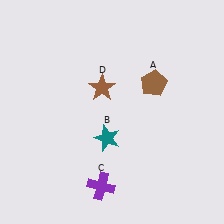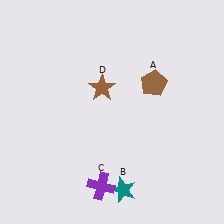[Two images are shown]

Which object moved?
The teal star (B) moved down.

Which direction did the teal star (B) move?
The teal star (B) moved down.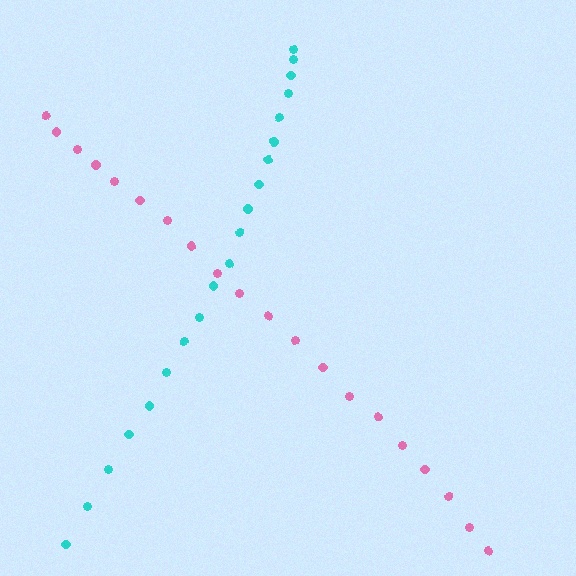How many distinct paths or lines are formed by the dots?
There are 2 distinct paths.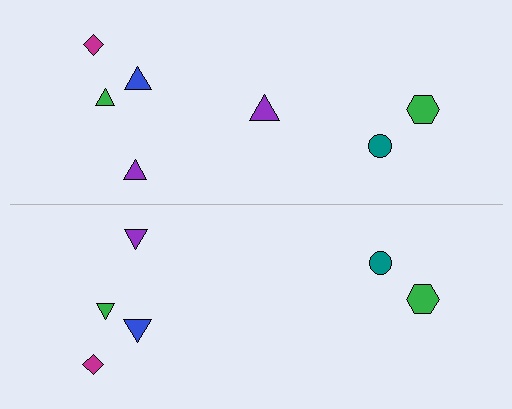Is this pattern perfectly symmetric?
No, the pattern is not perfectly symmetric. A purple triangle is missing from the bottom side.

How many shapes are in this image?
There are 13 shapes in this image.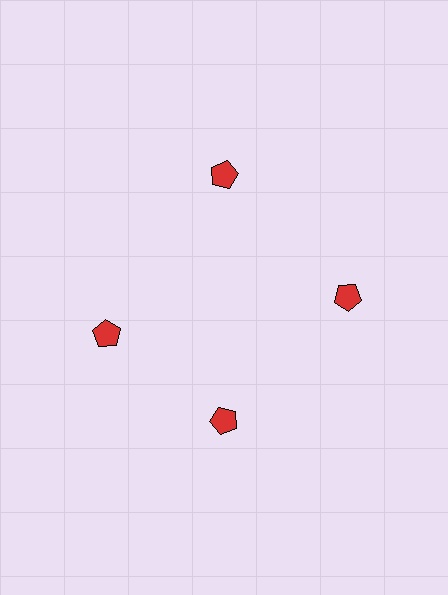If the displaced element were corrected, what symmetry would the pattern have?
It would have 4-fold rotational symmetry — the pattern would map onto itself every 90 degrees.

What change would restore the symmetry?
The symmetry would be restored by rotating it back into even spacing with its neighbors so that all 4 pentagons sit at equal angles and equal distance from the center.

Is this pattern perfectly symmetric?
No. The 4 red pentagons are arranged in a ring, but one element near the 9 o'clock position is rotated out of alignment along the ring, breaking the 4-fold rotational symmetry.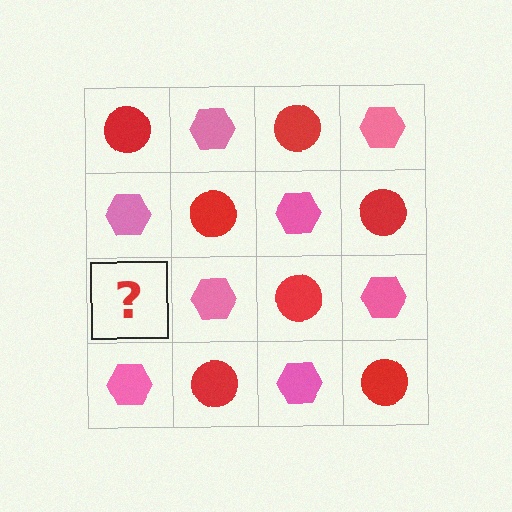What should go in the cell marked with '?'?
The missing cell should contain a red circle.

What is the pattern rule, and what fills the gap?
The rule is that it alternates red circle and pink hexagon in a checkerboard pattern. The gap should be filled with a red circle.